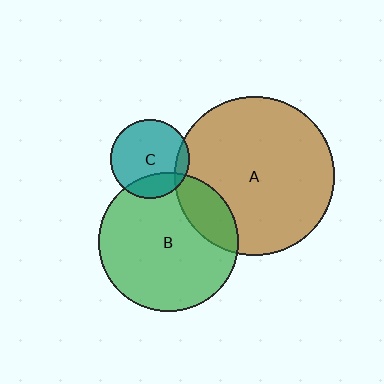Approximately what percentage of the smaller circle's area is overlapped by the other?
Approximately 20%.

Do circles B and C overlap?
Yes.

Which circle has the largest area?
Circle A (brown).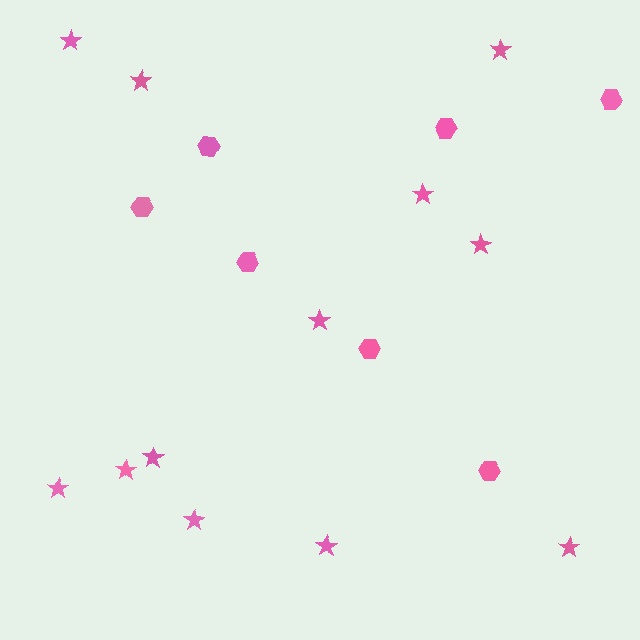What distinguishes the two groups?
There are 2 groups: one group of stars (12) and one group of hexagons (7).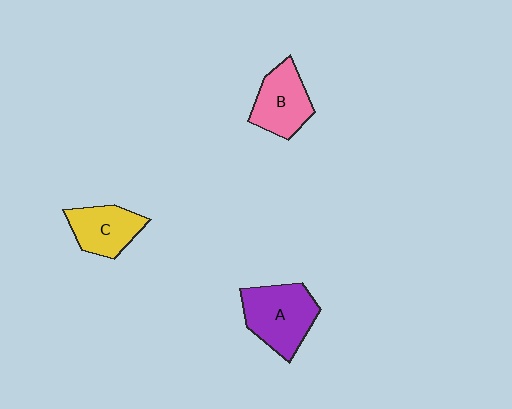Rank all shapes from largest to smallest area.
From largest to smallest: A (purple), B (pink), C (yellow).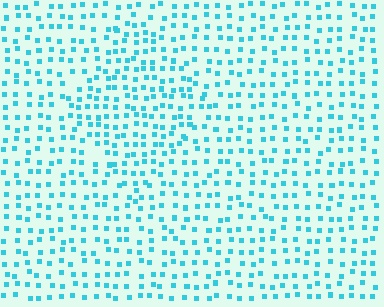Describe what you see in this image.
The image contains small cyan elements arranged at two different densities. A diamond-shaped region is visible where the elements are more densely packed than the surrounding area.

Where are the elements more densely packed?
The elements are more densely packed inside the diamond boundary.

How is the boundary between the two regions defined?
The boundary is defined by a change in element density (approximately 1.4x ratio). All elements are the same color, size, and shape.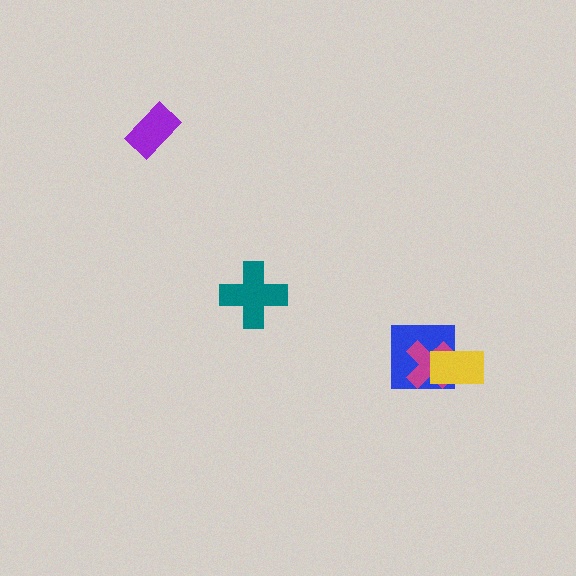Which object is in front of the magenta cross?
The yellow rectangle is in front of the magenta cross.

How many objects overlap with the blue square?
2 objects overlap with the blue square.